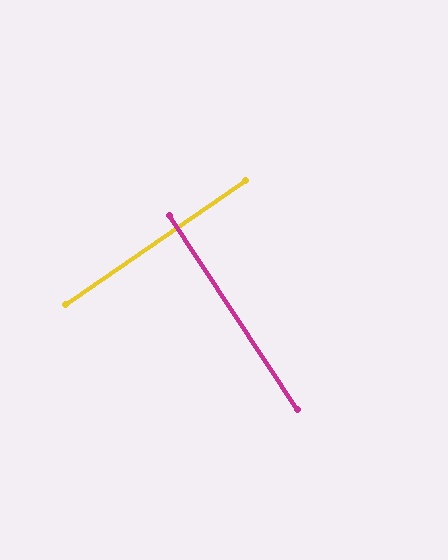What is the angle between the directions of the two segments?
Approximately 89 degrees.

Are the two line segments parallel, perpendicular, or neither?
Perpendicular — they meet at approximately 89°.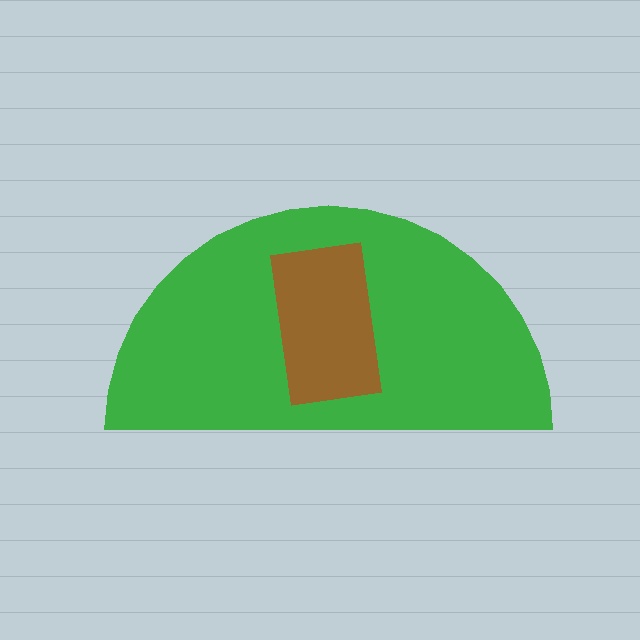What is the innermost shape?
The brown rectangle.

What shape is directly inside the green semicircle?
The brown rectangle.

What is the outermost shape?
The green semicircle.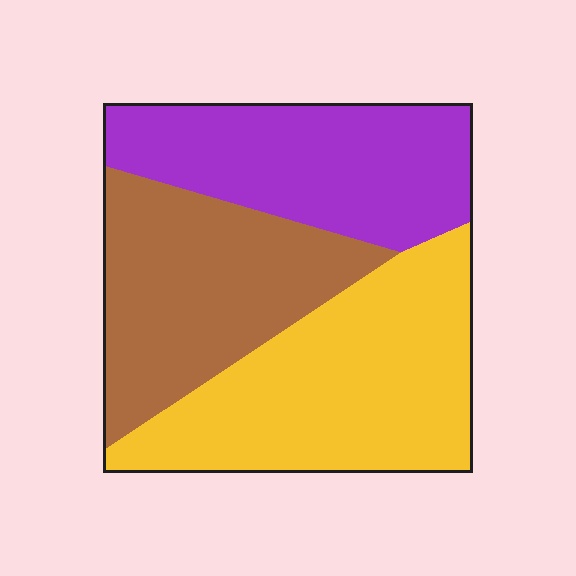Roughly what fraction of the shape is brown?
Brown takes up about one third (1/3) of the shape.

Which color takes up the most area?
Yellow, at roughly 40%.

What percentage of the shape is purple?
Purple covers 30% of the shape.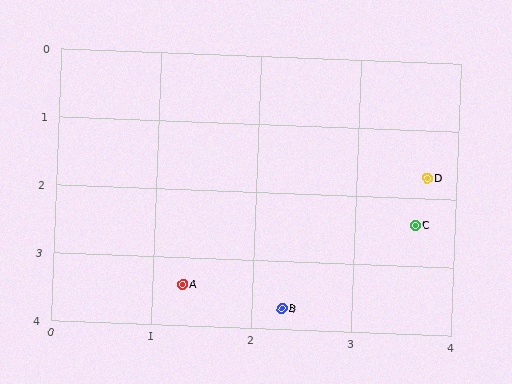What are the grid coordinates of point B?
Point B is at approximately (2.3, 3.7).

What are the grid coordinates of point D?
Point D is at approximately (3.7, 1.7).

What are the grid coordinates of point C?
Point C is at approximately (3.6, 2.4).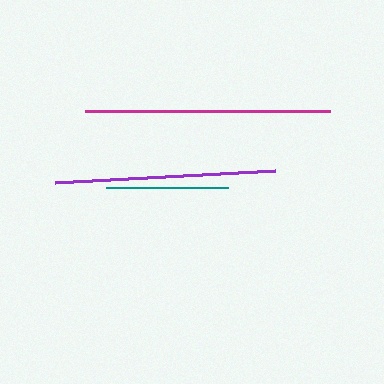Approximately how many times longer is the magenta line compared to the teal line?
The magenta line is approximately 2.0 times the length of the teal line.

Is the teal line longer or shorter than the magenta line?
The magenta line is longer than the teal line.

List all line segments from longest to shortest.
From longest to shortest: magenta, purple, teal.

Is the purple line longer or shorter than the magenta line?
The magenta line is longer than the purple line.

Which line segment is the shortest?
The teal line is the shortest at approximately 121 pixels.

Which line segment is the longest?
The magenta line is the longest at approximately 245 pixels.